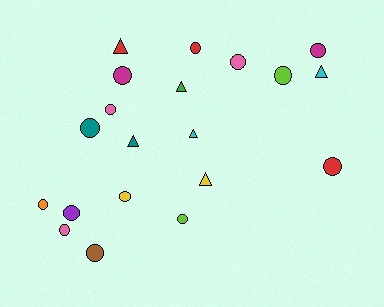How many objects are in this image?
There are 20 objects.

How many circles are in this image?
There are 14 circles.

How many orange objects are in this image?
There is 1 orange object.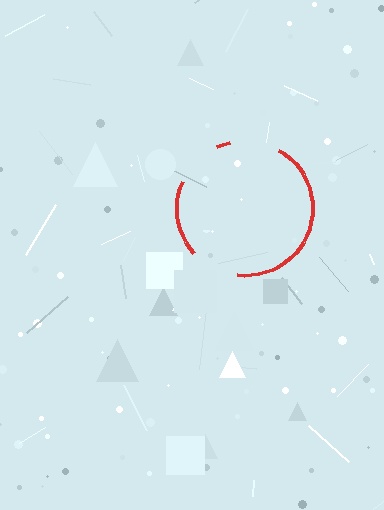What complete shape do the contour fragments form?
The contour fragments form a circle.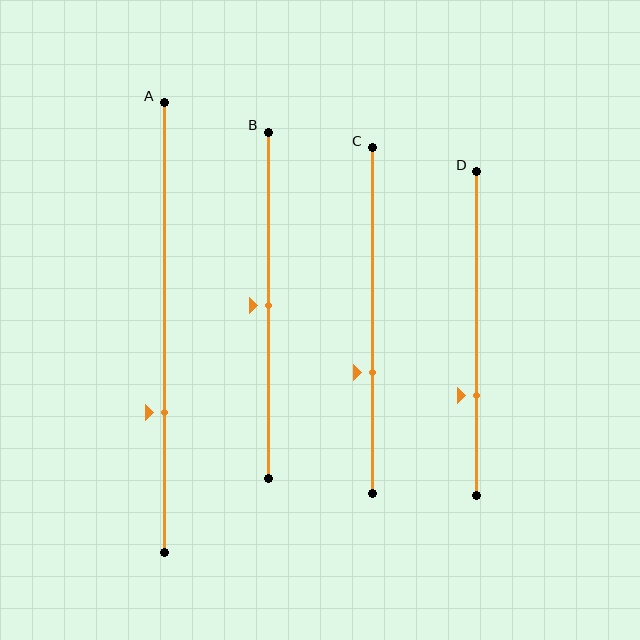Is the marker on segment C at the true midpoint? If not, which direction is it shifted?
No, the marker on segment C is shifted downward by about 15% of the segment length.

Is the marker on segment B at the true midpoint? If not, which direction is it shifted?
Yes, the marker on segment B is at the true midpoint.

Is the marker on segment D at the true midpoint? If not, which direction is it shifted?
No, the marker on segment D is shifted downward by about 19% of the segment length.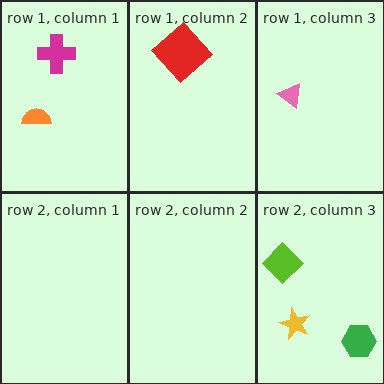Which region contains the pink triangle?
The row 1, column 3 region.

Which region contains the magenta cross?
The row 1, column 1 region.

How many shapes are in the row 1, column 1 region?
2.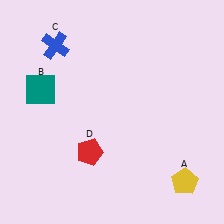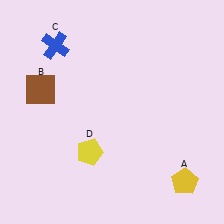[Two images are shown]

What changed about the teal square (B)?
In Image 1, B is teal. In Image 2, it changed to brown.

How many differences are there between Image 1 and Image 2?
There are 2 differences between the two images.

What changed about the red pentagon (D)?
In Image 1, D is red. In Image 2, it changed to yellow.